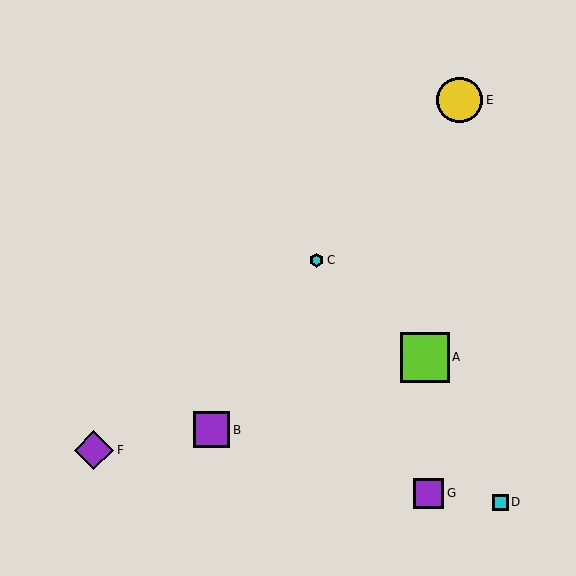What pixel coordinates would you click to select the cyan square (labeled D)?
Click at (500, 502) to select the cyan square D.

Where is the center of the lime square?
The center of the lime square is at (425, 357).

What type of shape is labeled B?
Shape B is a purple square.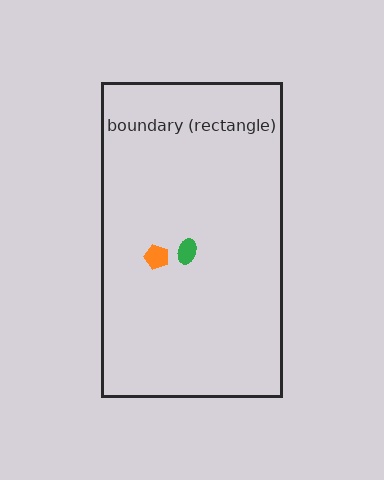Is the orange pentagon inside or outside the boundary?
Inside.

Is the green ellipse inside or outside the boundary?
Inside.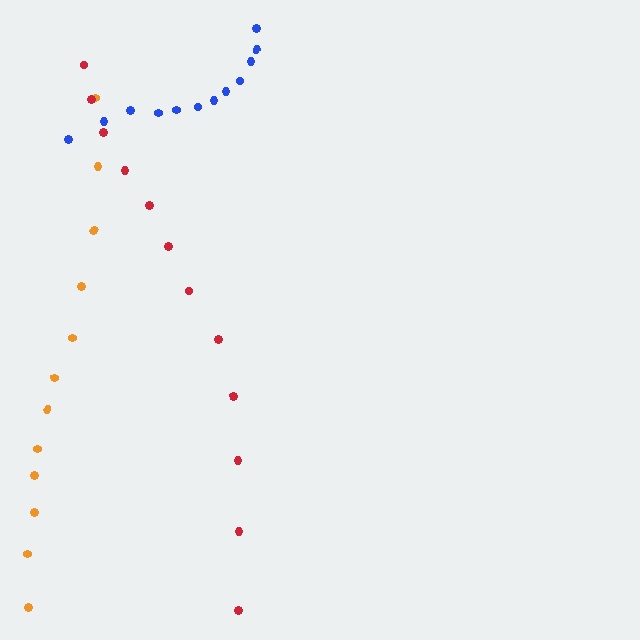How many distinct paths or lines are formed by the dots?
There are 3 distinct paths.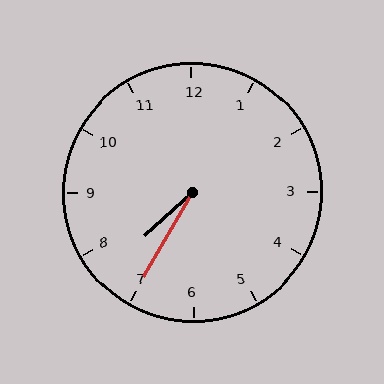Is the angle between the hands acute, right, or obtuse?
It is acute.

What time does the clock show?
7:35.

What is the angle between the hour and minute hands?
Approximately 18 degrees.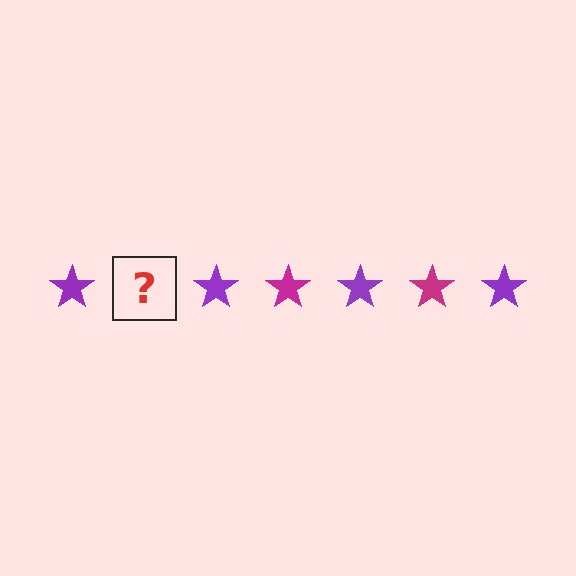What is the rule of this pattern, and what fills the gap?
The rule is that the pattern cycles through purple, magenta stars. The gap should be filled with a magenta star.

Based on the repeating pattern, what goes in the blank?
The blank should be a magenta star.